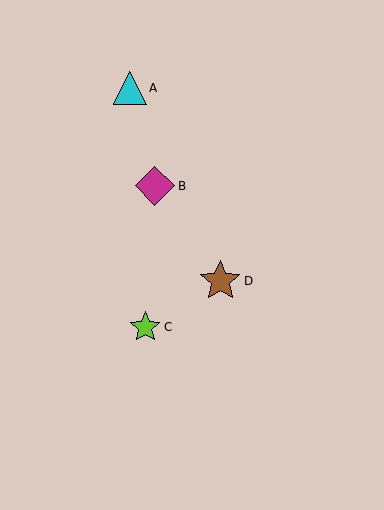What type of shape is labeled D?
Shape D is a brown star.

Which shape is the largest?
The brown star (labeled D) is the largest.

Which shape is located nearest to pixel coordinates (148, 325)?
The lime star (labeled C) at (145, 327) is nearest to that location.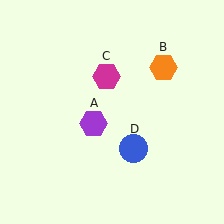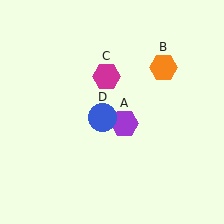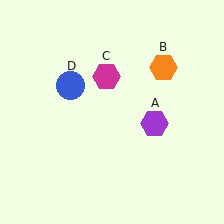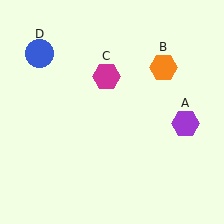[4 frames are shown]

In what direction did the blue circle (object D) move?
The blue circle (object D) moved up and to the left.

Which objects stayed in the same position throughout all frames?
Orange hexagon (object B) and magenta hexagon (object C) remained stationary.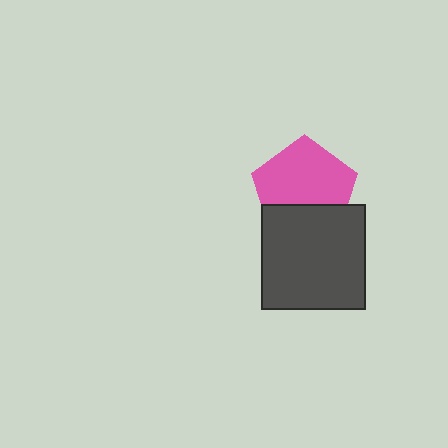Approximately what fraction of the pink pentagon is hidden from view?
Roughly 33% of the pink pentagon is hidden behind the dark gray square.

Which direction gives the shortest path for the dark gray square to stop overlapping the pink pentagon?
Moving down gives the shortest separation.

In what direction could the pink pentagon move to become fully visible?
The pink pentagon could move up. That would shift it out from behind the dark gray square entirely.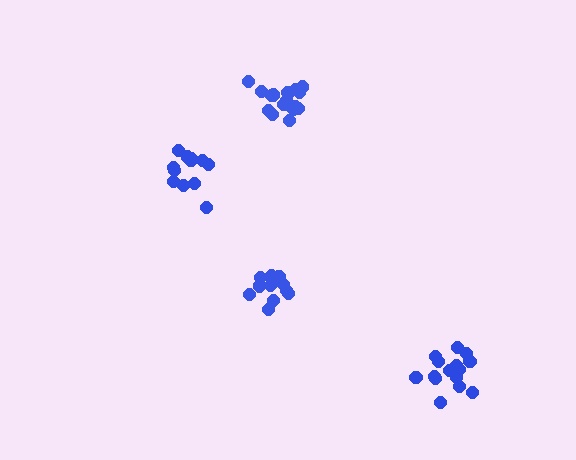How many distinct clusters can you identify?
There are 4 distinct clusters.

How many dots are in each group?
Group 1: 12 dots, Group 2: 17 dots, Group 3: 18 dots, Group 4: 13 dots (60 total).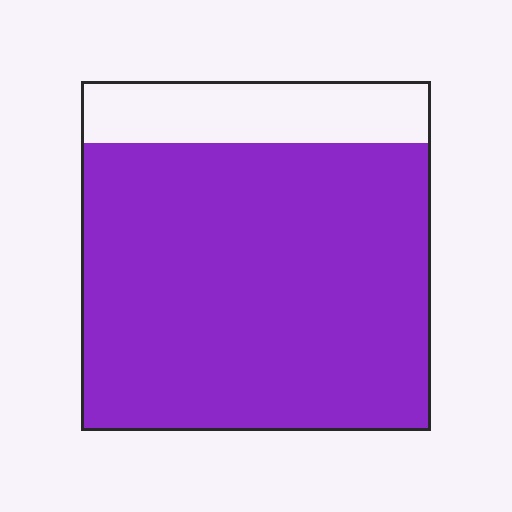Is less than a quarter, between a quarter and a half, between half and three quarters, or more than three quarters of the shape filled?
More than three quarters.